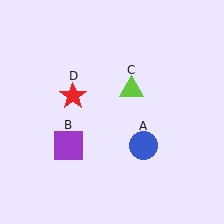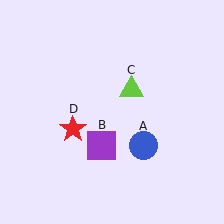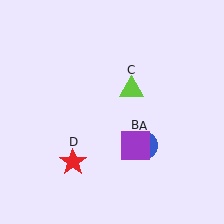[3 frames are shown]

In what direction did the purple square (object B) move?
The purple square (object B) moved right.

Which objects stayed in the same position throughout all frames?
Blue circle (object A) and lime triangle (object C) remained stationary.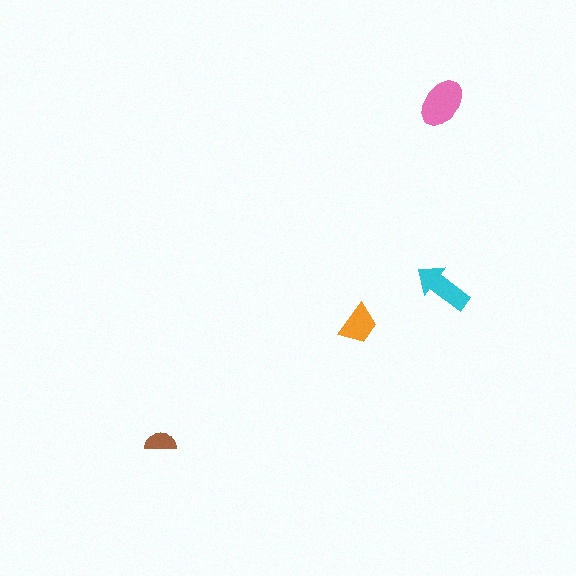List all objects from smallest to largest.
The brown semicircle, the orange trapezoid, the cyan arrow, the pink ellipse.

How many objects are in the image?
There are 4 objects in the image.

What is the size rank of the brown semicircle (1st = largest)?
4th.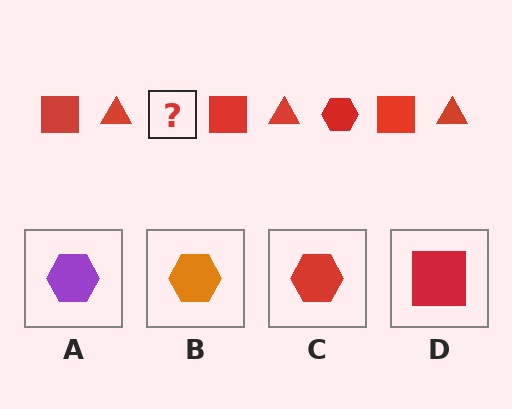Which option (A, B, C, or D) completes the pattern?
C.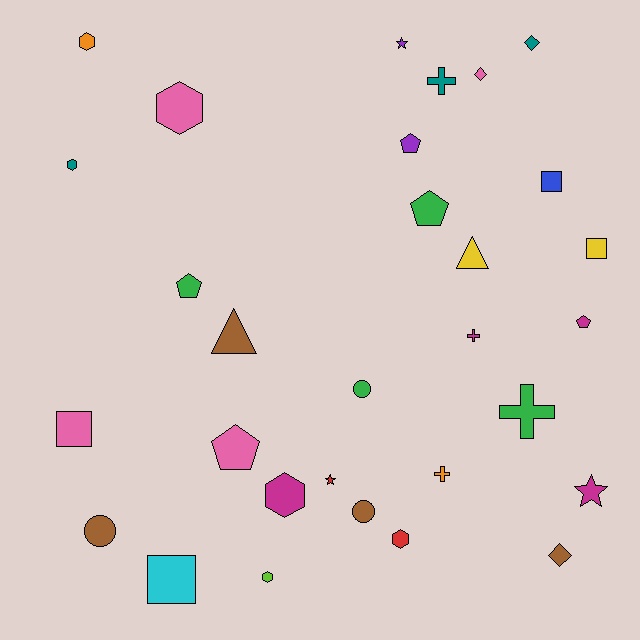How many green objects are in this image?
There are 4 green objects.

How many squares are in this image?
There are 4 squares.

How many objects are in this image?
There are 30 objects.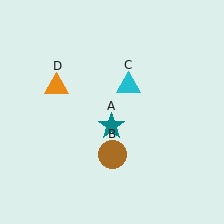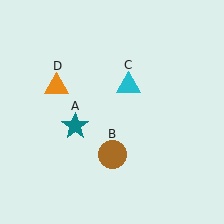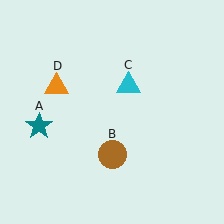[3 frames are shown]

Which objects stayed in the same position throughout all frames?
Brown circle (object B) and cyan triangle (object C) and orange triangle (object D) remained stationary.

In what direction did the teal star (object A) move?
The teal star (object A) moved left.